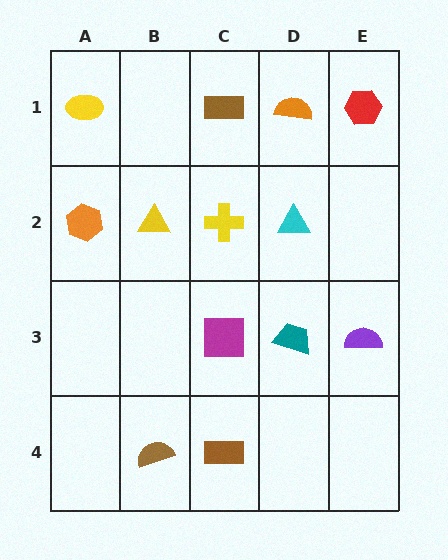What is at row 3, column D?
A teal trapezoid.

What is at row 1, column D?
An orange semicircle.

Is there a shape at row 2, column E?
No, that cell is empty.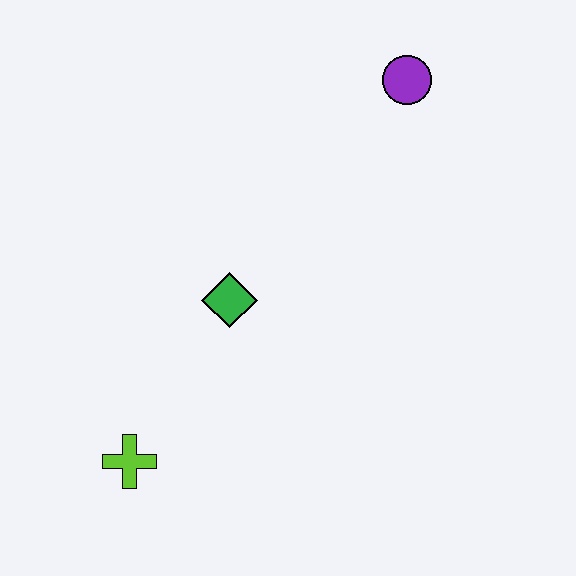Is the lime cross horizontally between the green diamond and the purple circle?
No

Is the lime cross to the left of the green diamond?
Yes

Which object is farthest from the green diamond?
The purple circle is farthest from the green diamond.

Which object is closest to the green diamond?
The lime cross is closest to the green diamond.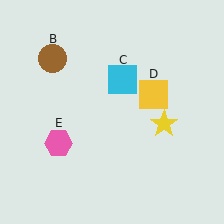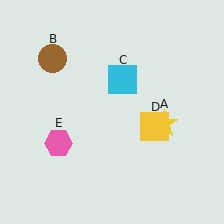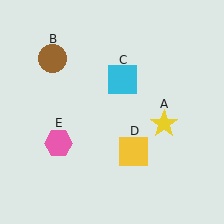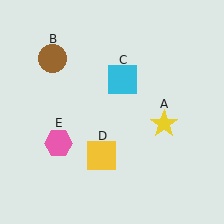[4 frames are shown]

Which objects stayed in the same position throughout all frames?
Yellow star (object A) and brown circle (object B) and cyan square (object C) and pink hexagon (object E) remained stationary.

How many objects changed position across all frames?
1 object changed position: yellow square (object D).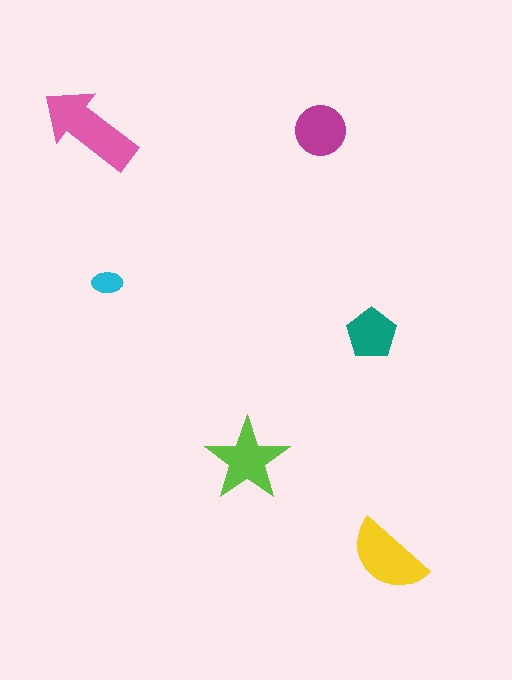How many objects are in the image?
There are 6 objects in the image.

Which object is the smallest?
The cyan ellipse.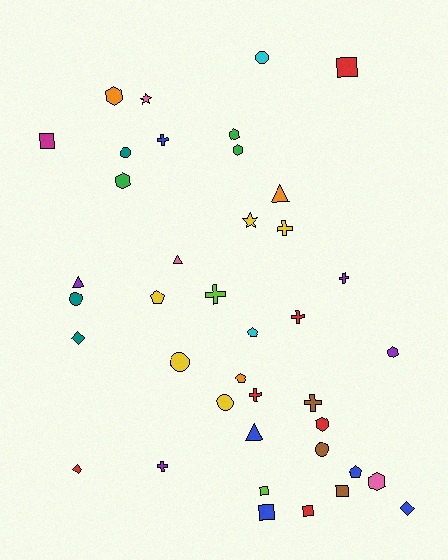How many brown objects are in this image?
There are 3 brown objects.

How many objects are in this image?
There are 40 objects.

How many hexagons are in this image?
There are 7 hexagons.